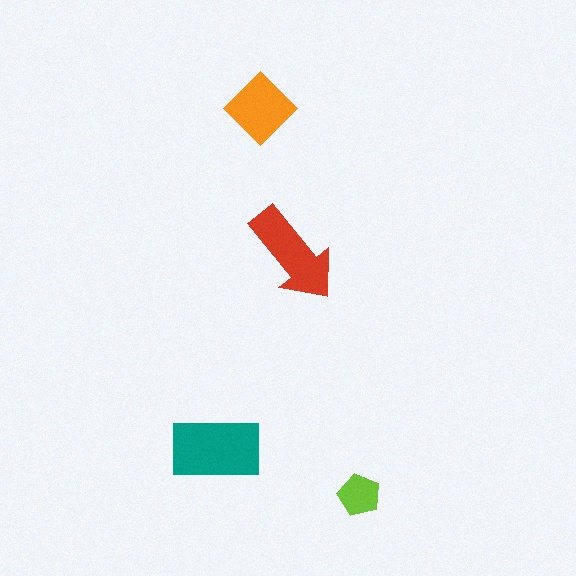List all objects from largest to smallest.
The teal rectangle, the red arrow, the orange diamond, the lime pentagon.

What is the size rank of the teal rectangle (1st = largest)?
1st.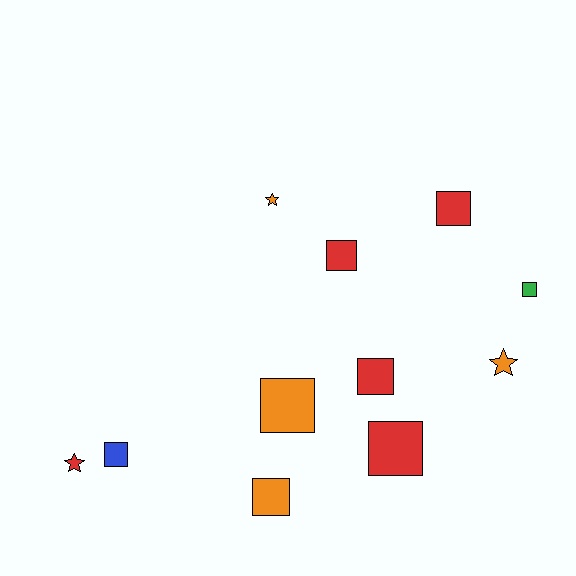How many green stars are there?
There are no green stars.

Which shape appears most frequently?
Square, with 8 objects.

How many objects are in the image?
There are 11 objects.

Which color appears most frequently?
Red, with 5 objects.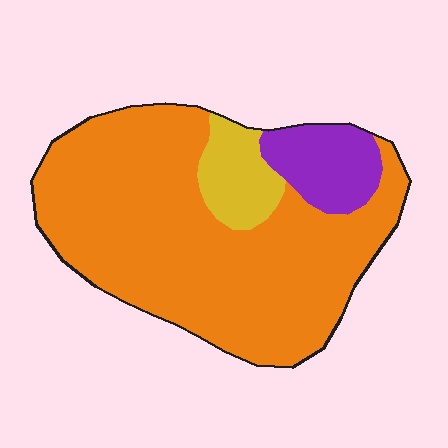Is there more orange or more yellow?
Orange.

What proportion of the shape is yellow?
Yellow covers around 10% of the shape.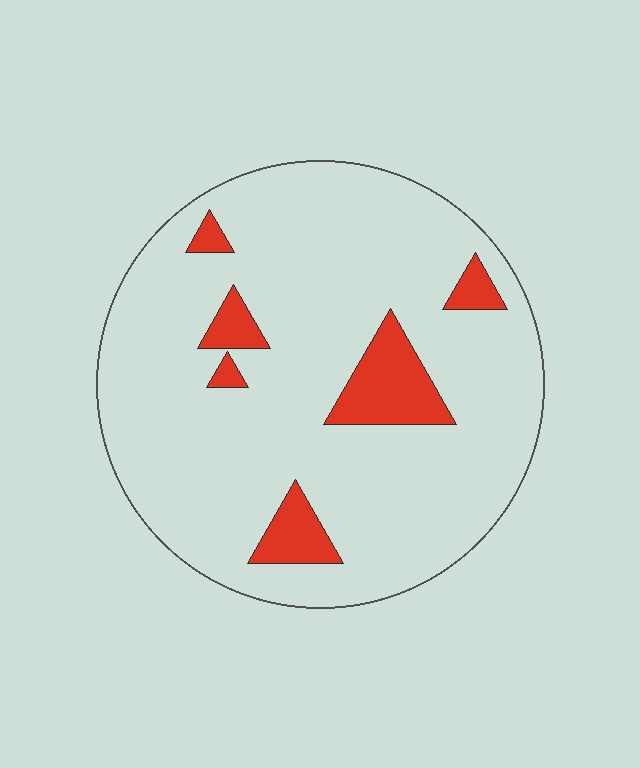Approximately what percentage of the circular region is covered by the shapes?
Approximately 10%.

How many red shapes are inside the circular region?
6.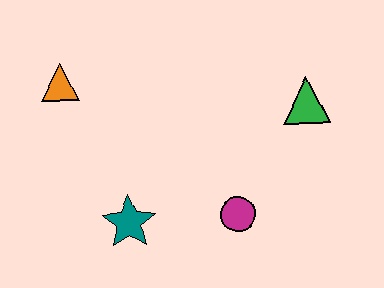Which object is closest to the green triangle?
The magenta circle is closest to the green triangle.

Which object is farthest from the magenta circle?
The orange triangle is farthest from the magenta circle.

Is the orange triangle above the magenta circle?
Yes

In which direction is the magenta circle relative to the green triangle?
The magenta circle is below the green triangle.